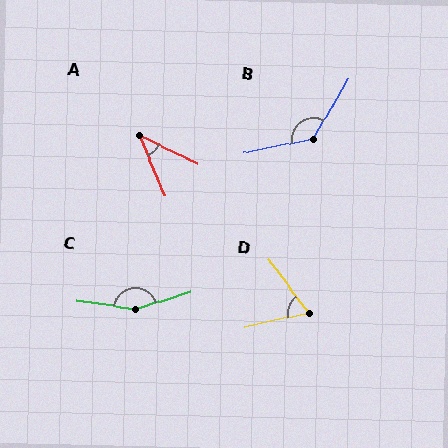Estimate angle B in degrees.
Approximately 132 degrees.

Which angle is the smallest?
A, at approximately 41 degrees.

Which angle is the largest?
C, at approximately 154 degrees.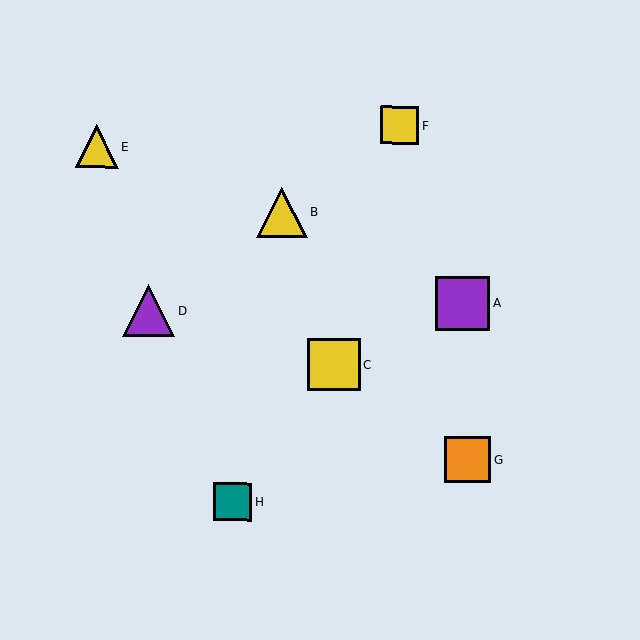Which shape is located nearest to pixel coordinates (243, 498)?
The teal square (labeled H) at (232, 502) is nearest to that location.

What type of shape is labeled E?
Shape E is a yellow triangle.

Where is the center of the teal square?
The center of the teal square is at (232, 502).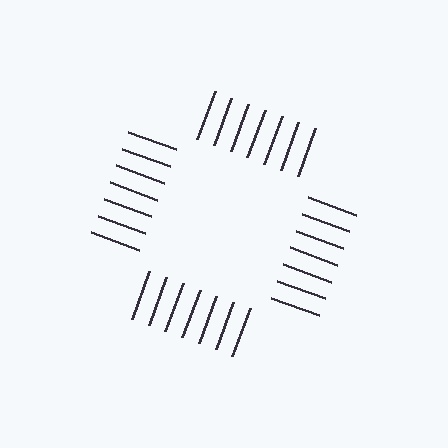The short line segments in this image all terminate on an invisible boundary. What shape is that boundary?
An illusory square — the line segments terminate on its edges but no continuous stroke is drawn.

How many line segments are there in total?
28 — 7 along each of the 4 edges.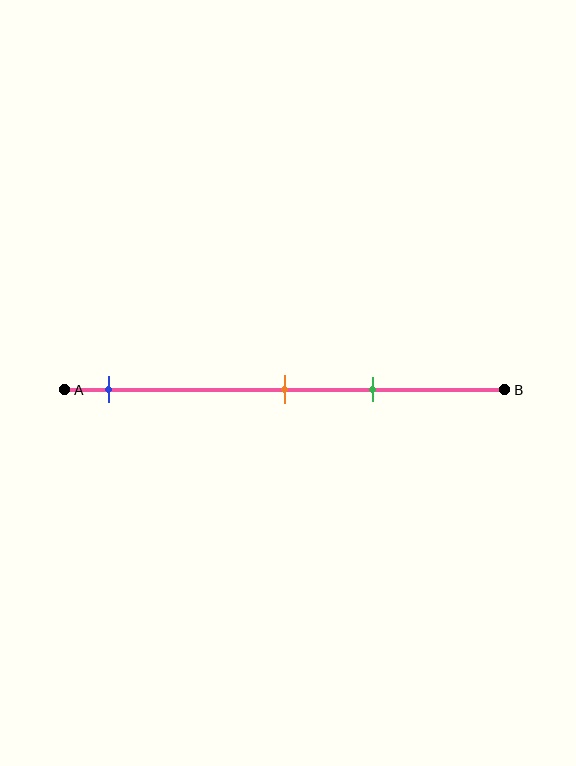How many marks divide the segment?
There are 3 marks dividing the segment.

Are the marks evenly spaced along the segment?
No, the marks are not evenly spaced.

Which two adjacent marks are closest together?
The orange and green marks are the closest adjacent pair.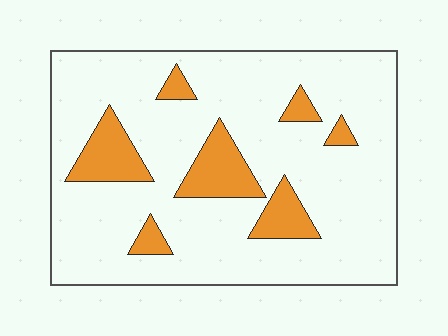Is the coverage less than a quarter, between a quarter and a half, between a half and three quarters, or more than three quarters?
Less than a quarter.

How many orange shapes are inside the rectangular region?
7.